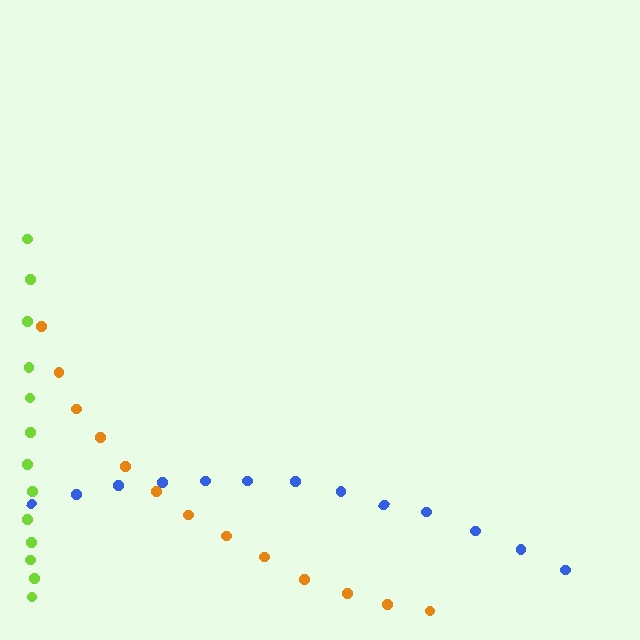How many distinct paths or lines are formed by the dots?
There are 3 distinct paths.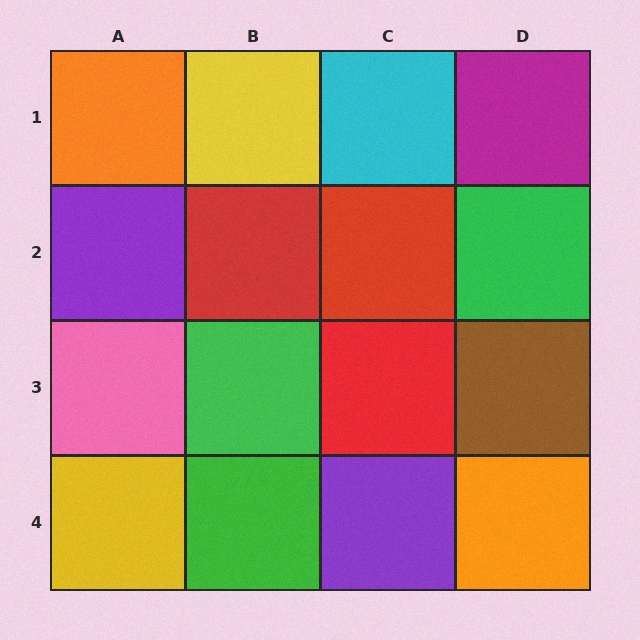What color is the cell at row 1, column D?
Magenta.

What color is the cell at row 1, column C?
Cyan.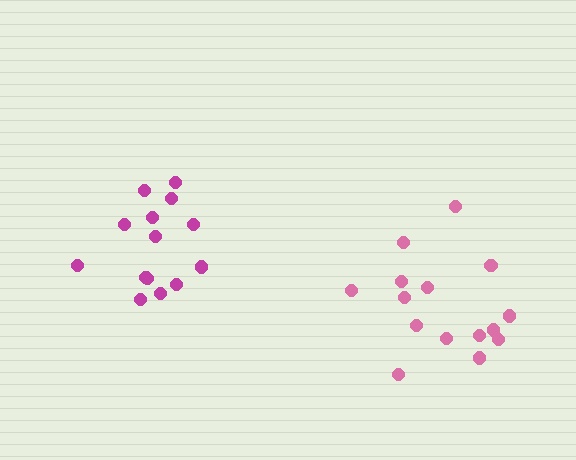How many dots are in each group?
Group 1: 14 dots, Group 2: 15 dots (29 total).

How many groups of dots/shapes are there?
There are 2 groups.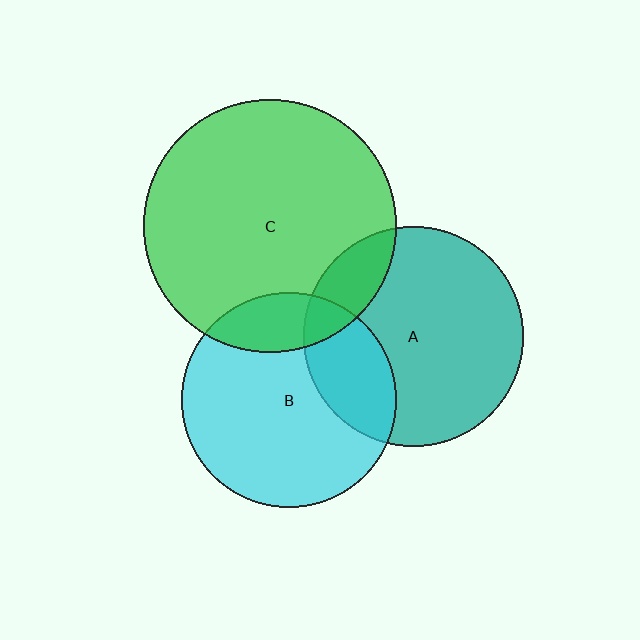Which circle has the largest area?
Circle C (green).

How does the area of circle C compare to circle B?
Approximately 1.4 times.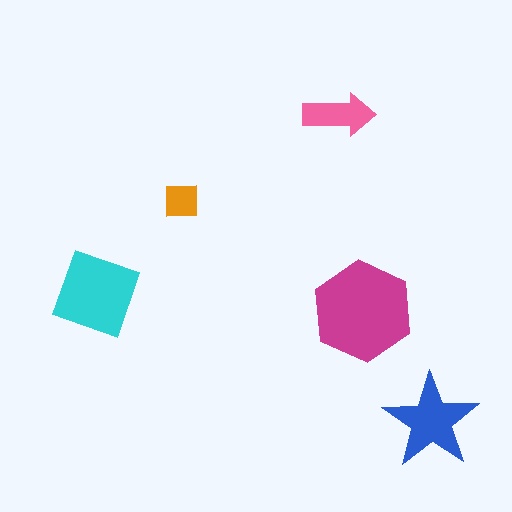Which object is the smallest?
The orange square.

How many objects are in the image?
There are 5 objects in the image.